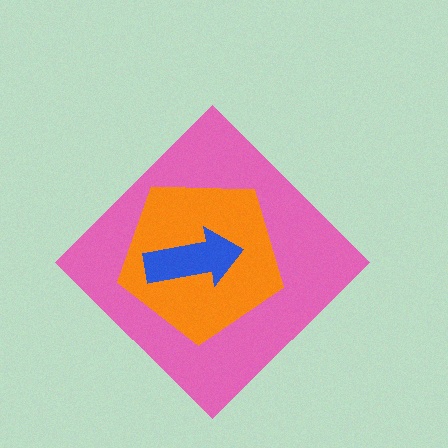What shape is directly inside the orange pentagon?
The blue arrow.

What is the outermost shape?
The pink diamond.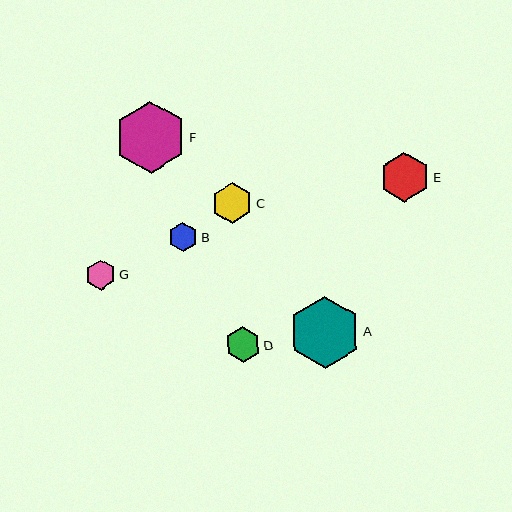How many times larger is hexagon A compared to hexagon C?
Hexagon A is approximately 1.8 times the size of hexagon C.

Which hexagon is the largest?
Hexagon A is the largest with a size of approximately 72 pixels.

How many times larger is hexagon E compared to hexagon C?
Hexagon E is approximately 1.2 times the size of hexagon C.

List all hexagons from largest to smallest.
From largest to smallest: A, F, E, C, D, G, B.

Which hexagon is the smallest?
Hexagon B is the smallest with a size of approximately 29 pixels.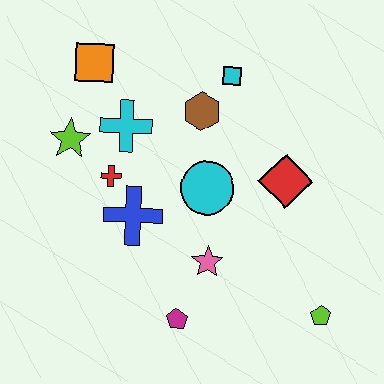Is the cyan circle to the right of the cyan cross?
Yes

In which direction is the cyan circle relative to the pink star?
The cyan circle is above the pink star.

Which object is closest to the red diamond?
The cyan circle is closest to the red diamond.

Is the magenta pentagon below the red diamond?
Yes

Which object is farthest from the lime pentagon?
The orange square is farthest from the lime pentagon.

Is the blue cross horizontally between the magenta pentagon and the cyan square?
No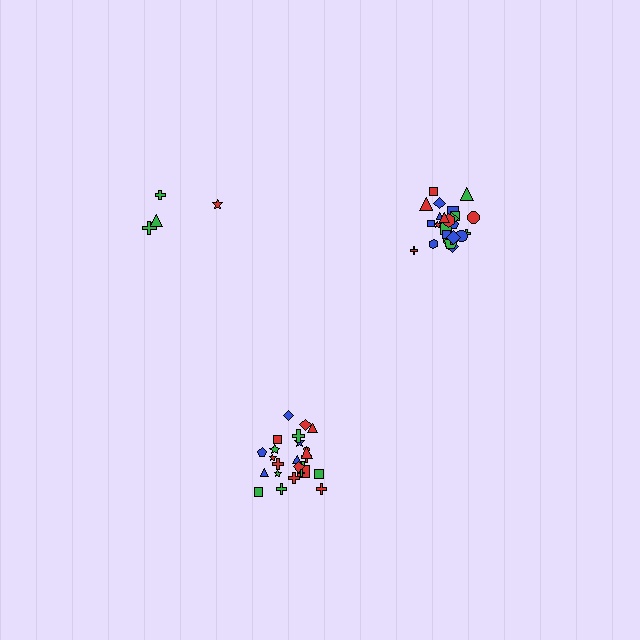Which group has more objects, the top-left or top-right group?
The top-right group.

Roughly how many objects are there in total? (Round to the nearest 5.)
Roughly 55 objects in total.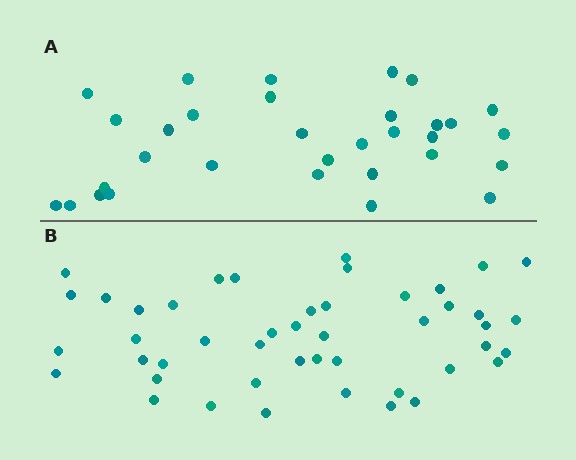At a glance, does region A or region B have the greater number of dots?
Region B (the bottom region) has more dots.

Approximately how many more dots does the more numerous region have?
Region B has approximately 15 more dots than region A.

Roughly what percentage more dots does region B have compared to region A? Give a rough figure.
About 45% more.